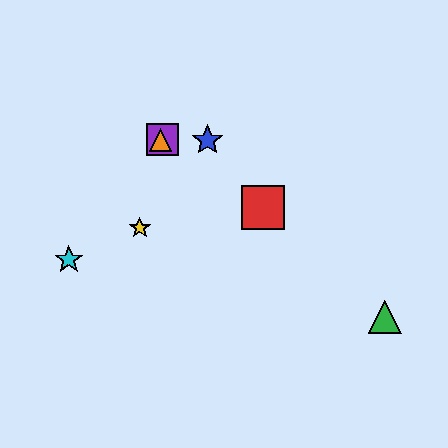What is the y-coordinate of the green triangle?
The green triangle is at y≈317.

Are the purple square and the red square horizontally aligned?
No, the purple square is at y≈140 and the red square is at y≈207.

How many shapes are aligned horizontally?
3 shapes (the blue star, the purple square, the orange triangle) are aligned horizontally.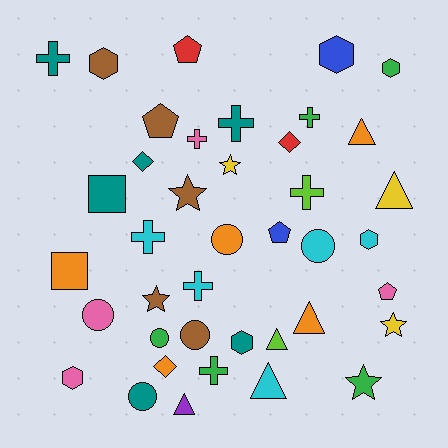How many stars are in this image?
There are 5 stars.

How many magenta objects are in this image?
There are no magenta objects.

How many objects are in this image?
There are 40 objects.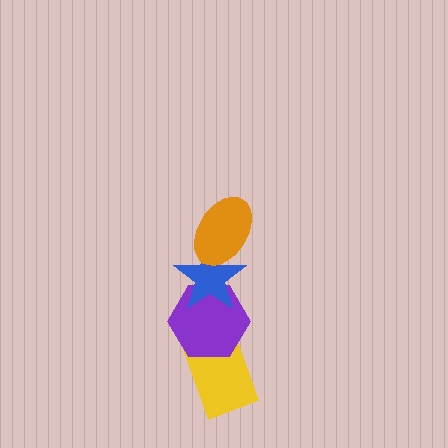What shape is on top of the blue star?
The orange ellipse is on top of the blue star.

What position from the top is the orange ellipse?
The orange ellipse is 1st from the top.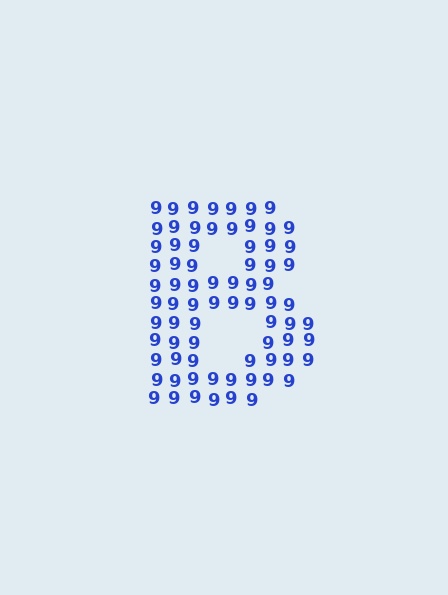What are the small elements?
The small elements are digit 9's.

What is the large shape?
The large shape is the letter B.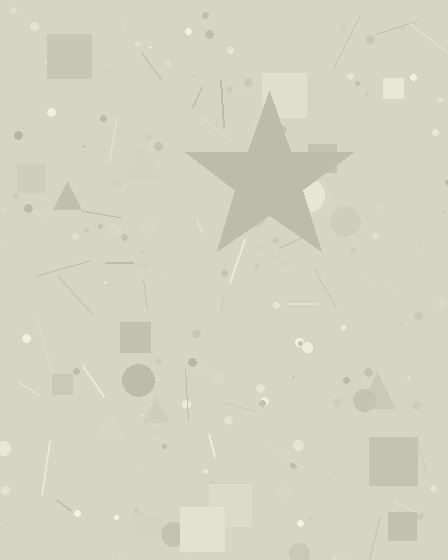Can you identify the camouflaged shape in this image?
The camouflaged shape is a star.